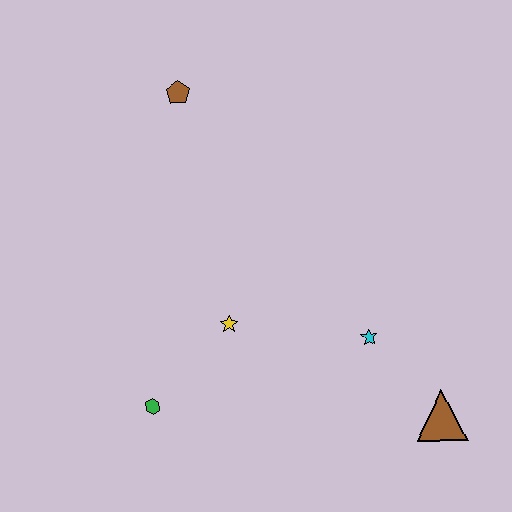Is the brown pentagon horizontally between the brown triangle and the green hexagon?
Yes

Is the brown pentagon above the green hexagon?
Yes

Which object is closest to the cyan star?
The brown triangle is closest to the cyan star.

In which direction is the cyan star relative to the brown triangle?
The cyan star is above the brown triangle.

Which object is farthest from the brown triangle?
The brown pentagon is farthest from the brown triangle.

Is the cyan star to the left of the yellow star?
No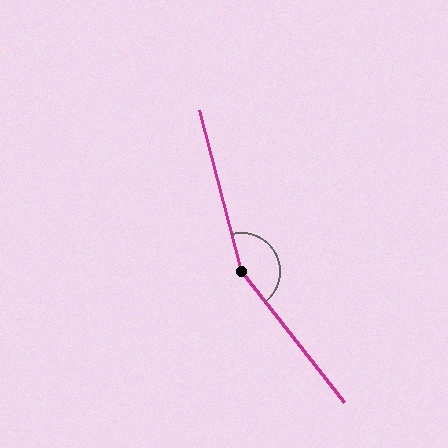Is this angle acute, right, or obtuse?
It is obtuse.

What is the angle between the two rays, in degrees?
Approximately 156 degrees.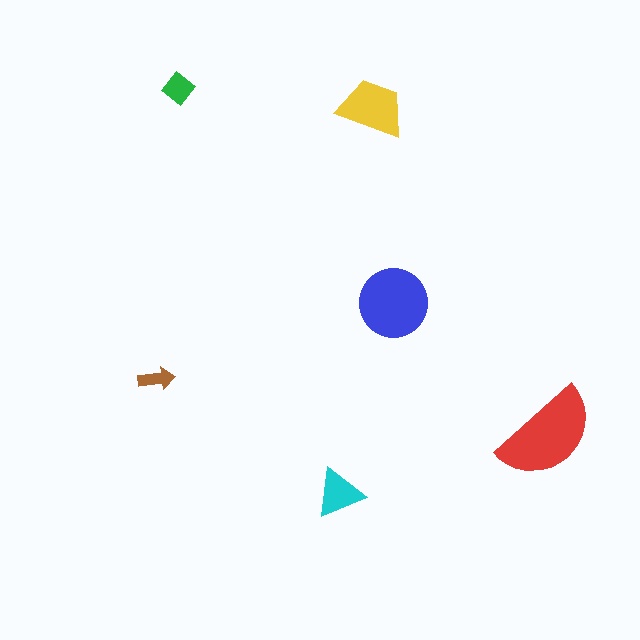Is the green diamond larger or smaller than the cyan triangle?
Smaller.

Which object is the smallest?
The brown arrow.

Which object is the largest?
The red semicircle.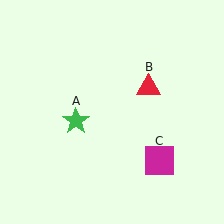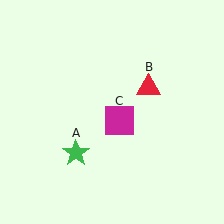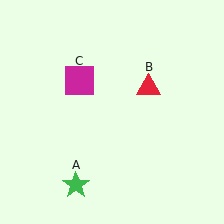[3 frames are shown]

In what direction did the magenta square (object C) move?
The magenta square (object C) moved up and to the left.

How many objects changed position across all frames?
2 objects changed position: green star (object A), magenta square (object C).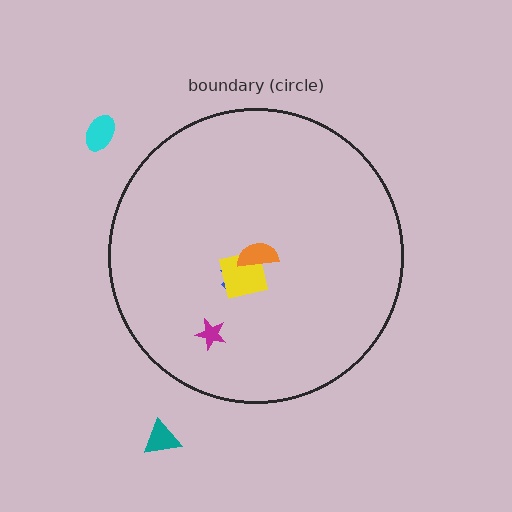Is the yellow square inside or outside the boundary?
Inside.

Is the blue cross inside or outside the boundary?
Inside.